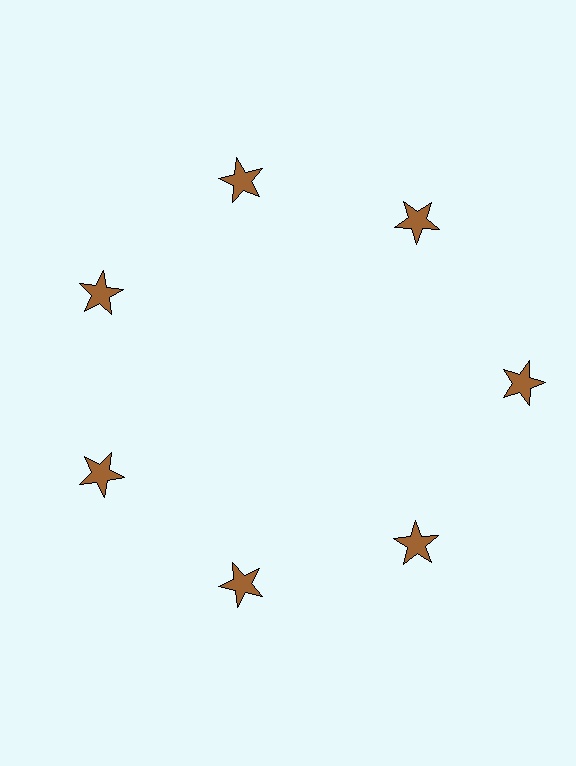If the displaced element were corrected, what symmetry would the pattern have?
It would have 7-fold rotational symmetry — the pattern would map onto itself every 51 degrees.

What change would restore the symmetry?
The symmetry would be restored by moving it inward, back onto the ring so that all 7 stars sit at equal angles and equal distance from the center.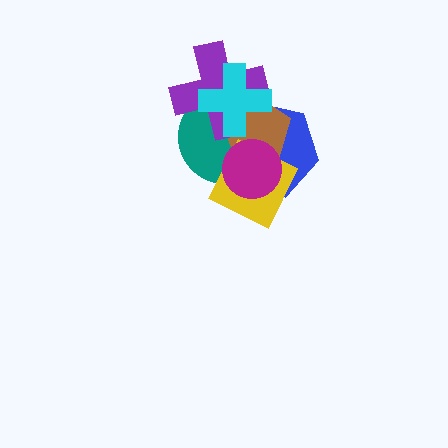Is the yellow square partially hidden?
Yes, it is partially covered by another shape.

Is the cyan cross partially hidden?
No, no other shape covers it.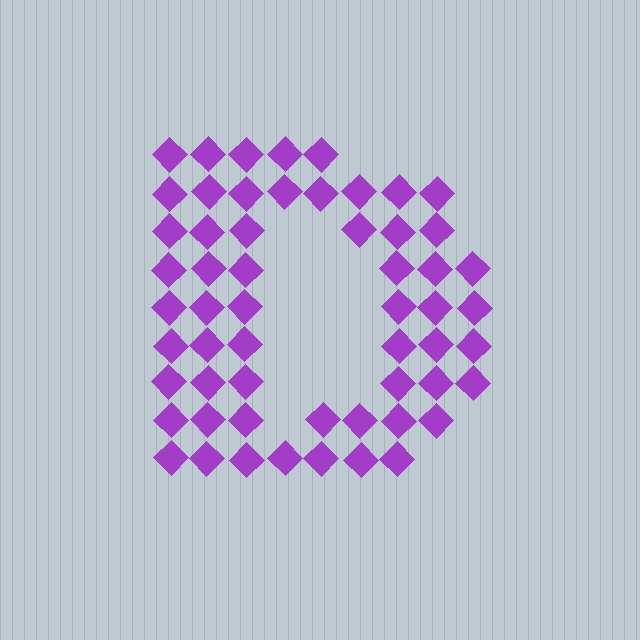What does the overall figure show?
The overall figure shows the letter D.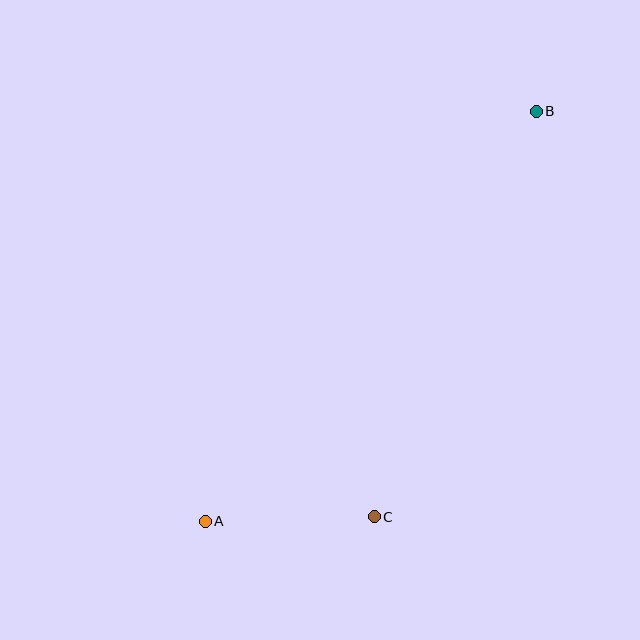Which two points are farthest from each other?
Points A and B are farthest from each other.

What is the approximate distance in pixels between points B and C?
The distance between B and C is approximately 437 pixels.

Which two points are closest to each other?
Points A and C are closest to each other.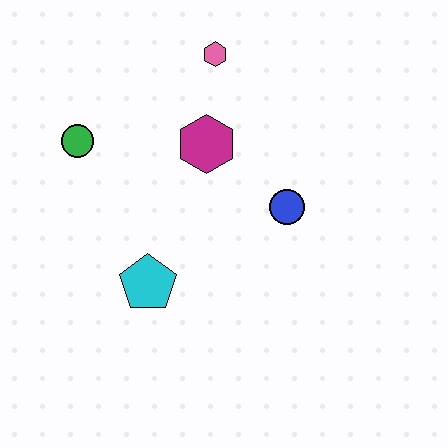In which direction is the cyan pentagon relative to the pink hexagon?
The cyan pentagon is below the pink hexagon.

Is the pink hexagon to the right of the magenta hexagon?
Yes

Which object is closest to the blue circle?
The magenta hexagon is closest to the blue circle.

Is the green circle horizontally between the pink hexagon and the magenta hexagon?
No